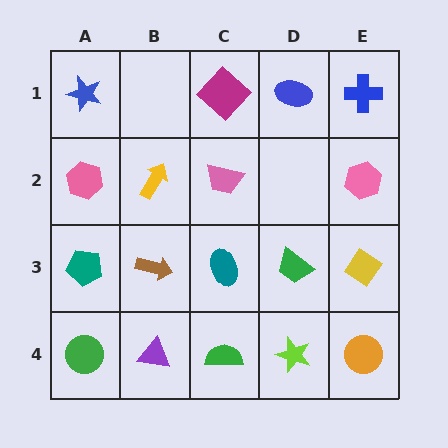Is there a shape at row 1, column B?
No, that cell is empty.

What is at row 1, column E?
A blue cross.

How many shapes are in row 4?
5 shapes.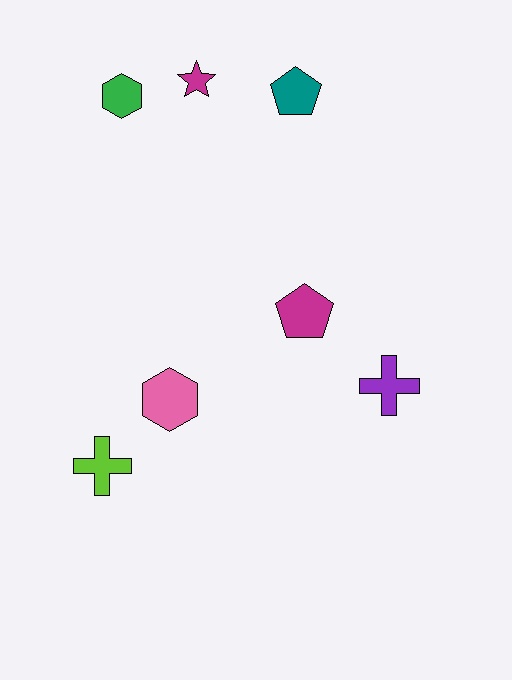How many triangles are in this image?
There are no triangles.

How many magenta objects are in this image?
There are 2 magenta objects.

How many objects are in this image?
There are 7 objects.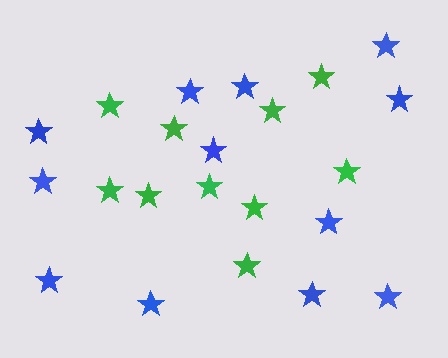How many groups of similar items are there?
There are 2 groups: one group of blue stars (12) and one group of green stars (10).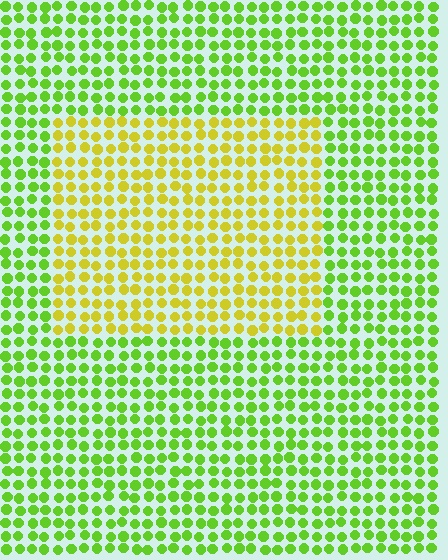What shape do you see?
I see a rectangle.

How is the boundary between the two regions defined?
The boundary is defined purely by a slight shift in hue (about 41 degrees). Spacing, size, and orientation are identical on both sides.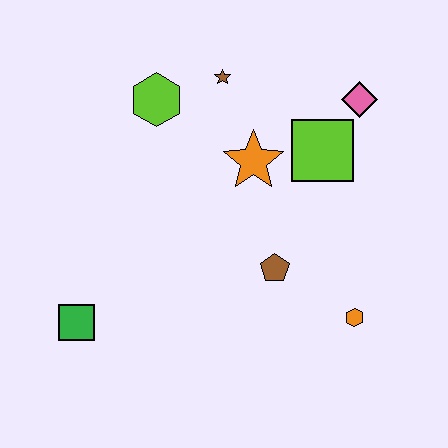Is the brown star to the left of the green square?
No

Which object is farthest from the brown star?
The green square is farthest from the brown star.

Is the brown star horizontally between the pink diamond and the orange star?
No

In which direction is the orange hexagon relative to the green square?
The orange hexagon is to the right of the green square.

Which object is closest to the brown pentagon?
The orange hexagon is closest to the brown pentagon.